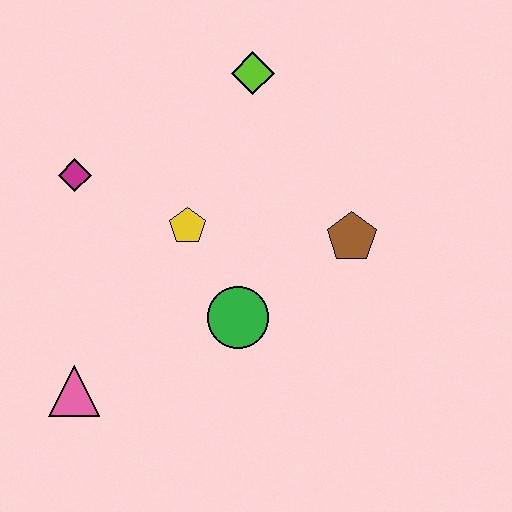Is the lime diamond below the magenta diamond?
No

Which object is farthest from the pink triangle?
The lime diamond is farthest from the pink triangle.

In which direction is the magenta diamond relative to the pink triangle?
The magenta diamond is above the pink triangle.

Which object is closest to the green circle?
The yellow pentagon is closest to the green circle.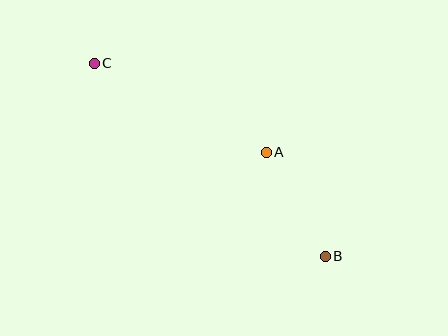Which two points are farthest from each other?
Points B and C are farthest from each other.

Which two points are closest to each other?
Points A and B are closest to each other.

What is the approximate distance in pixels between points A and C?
The distance between A and C is approximately 194 pixels.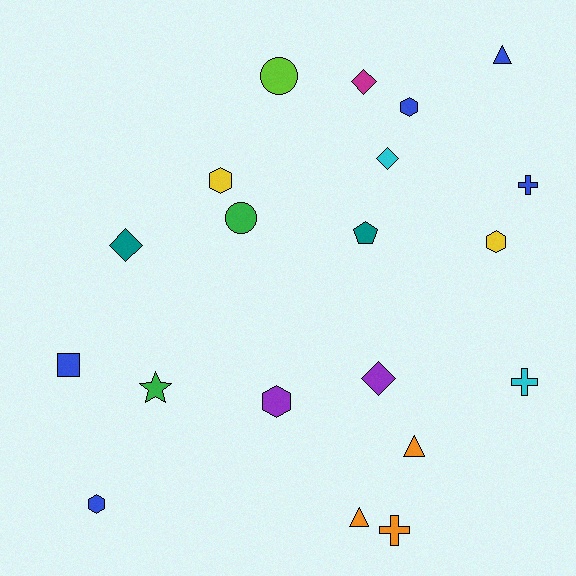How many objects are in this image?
There are 20 objects.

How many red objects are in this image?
There are no red objects.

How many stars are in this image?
There is 1 star.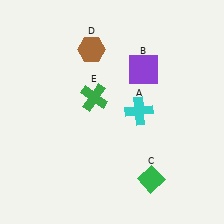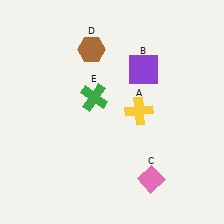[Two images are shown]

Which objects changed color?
A changed from cyan to yellow. C changed from green to pink.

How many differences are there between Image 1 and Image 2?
There are 2 differences between the two images.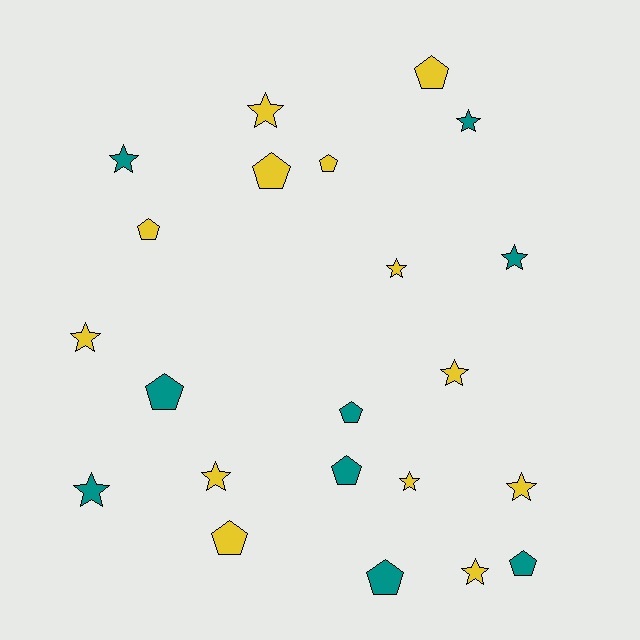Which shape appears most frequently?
Star, with 12 objects.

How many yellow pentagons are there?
There are 5 yellow pentagons.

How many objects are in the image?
There are 22 objects.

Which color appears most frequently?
Yellow, with 13 objects.